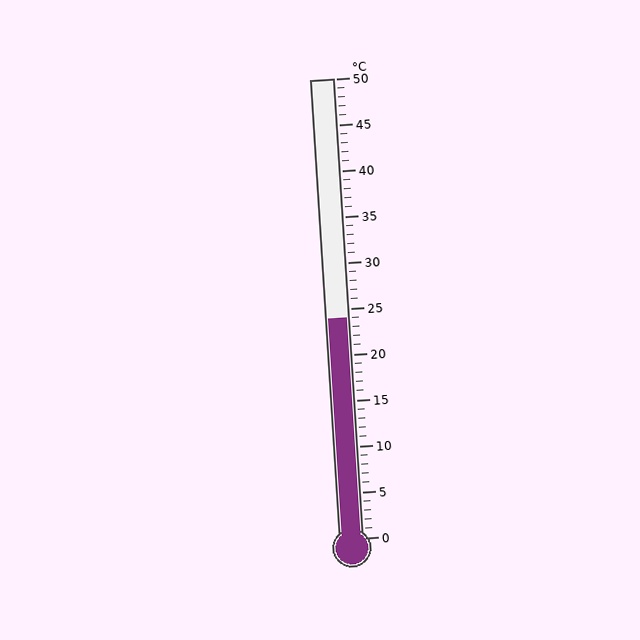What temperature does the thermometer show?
The thermometer shows approximately 24°C.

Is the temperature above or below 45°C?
The temperature is below 45°C.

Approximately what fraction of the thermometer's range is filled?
The thermometer is filled to approximately 50% of its range.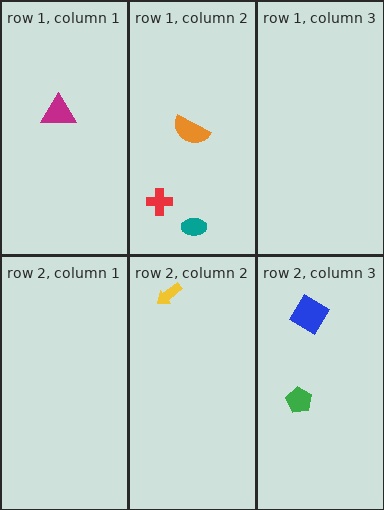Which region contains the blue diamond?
The row 2, column 3 region.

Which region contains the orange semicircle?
The row 1, column 2 region.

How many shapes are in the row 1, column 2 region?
3.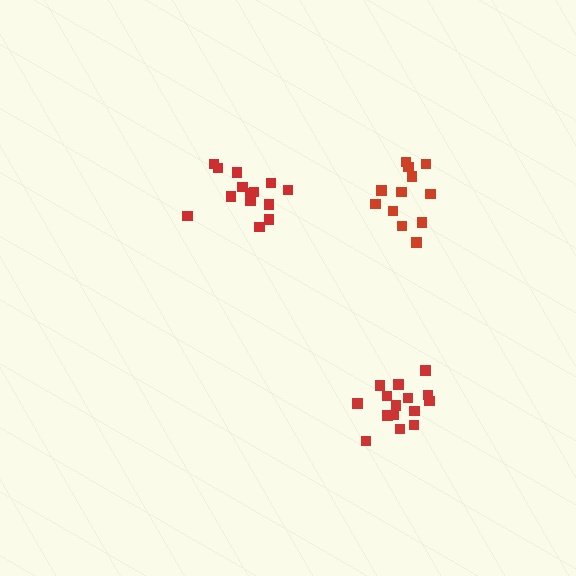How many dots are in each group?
Group 1: 14 dots, Group 2: 15 dots, Group 3: 12 dots (41 total).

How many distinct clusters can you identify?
There are 3 distinct clusters.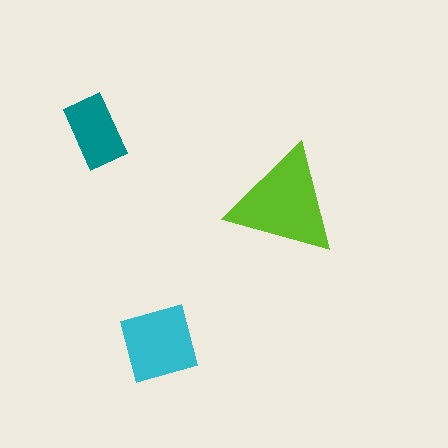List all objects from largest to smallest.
The lime triangle, the cyan square, the teal rectangle.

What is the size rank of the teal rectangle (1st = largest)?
3rd.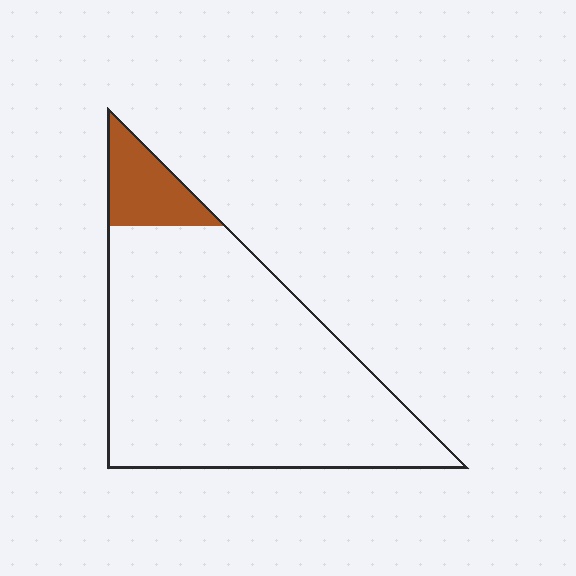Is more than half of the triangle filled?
No.